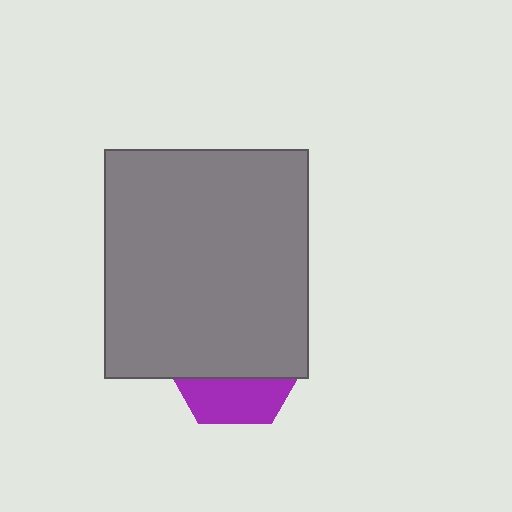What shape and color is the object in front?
The object in front is a gray rectangle.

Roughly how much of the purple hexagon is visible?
A small part of it is visible (roughly 31%).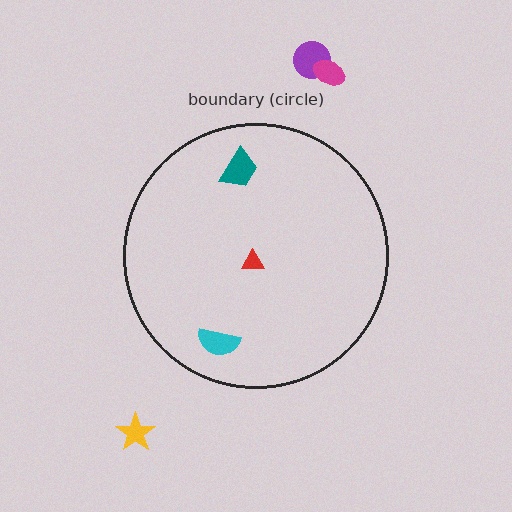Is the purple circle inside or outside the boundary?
Outside.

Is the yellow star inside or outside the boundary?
Outside.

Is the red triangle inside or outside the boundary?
Inside.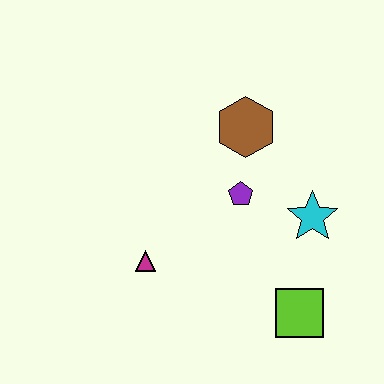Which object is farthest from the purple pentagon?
The lime square is farthest from the purple pentagon.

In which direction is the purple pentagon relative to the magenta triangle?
The purple pentagon is to the right of the magenta triangle.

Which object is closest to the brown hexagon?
The purple pentagon is closest to the brown hexagon.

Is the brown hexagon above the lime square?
Yes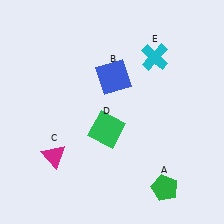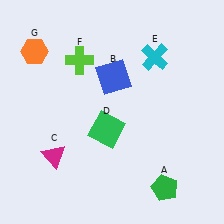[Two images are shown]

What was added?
A lime cross (F), an orange hexagon (G) were added in Image 2.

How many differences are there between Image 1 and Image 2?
There are 2 differences between the two images.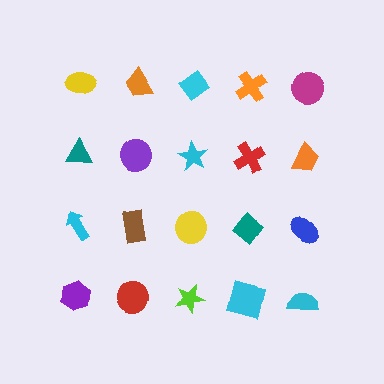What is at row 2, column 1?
A teal triangle.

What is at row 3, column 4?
A teal diamond.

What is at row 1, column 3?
A cyan diamond.